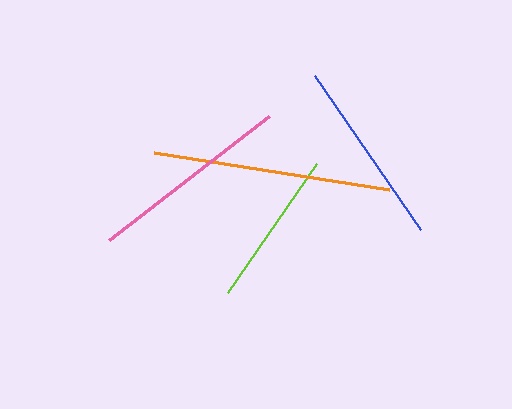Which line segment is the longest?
The orange line is the longest at approximately 238 pixels.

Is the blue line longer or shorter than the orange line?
The orange line is longer than the blue line.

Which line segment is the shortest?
The lime line is the shortest at approximately 157 pixels.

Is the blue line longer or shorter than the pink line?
The pink line is longer than the blue line.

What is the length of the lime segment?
The lime segment is approximately 157 pixels long.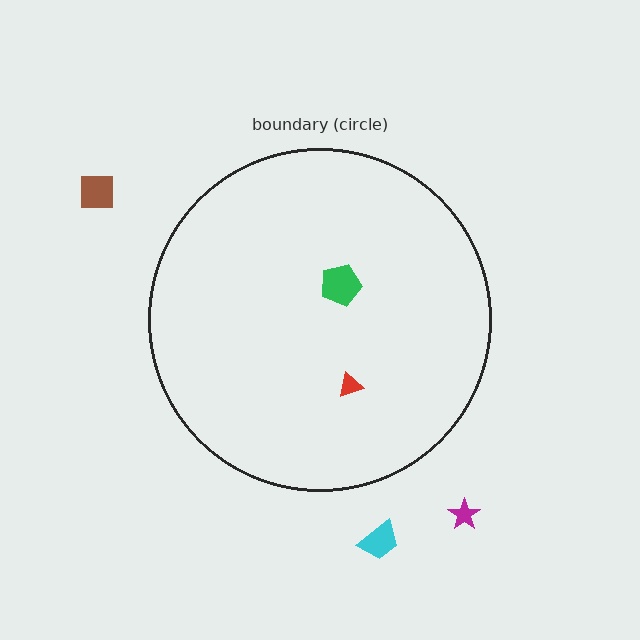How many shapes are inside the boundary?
2 inside, 3 outside.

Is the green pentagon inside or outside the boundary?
Inside.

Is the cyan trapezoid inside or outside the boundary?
Outside.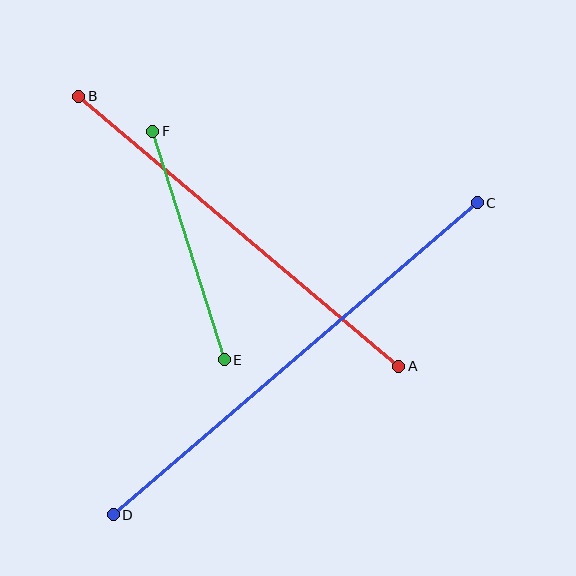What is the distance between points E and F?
The distance is approximately 240 pixels.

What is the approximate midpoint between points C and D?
The midpoint is at approximately (295, 359) pixels.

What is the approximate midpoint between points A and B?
The midpoint is at approximately (239, 231) pixels.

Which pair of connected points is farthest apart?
Points C and D are farthest apart.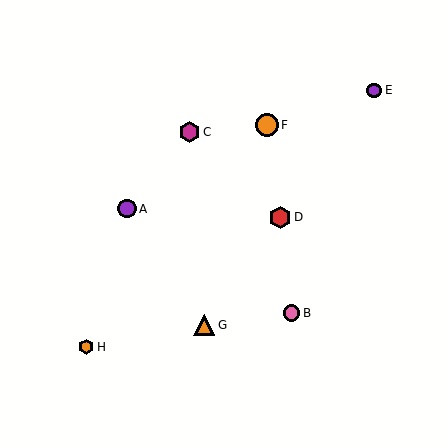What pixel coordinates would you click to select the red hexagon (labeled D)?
Click at (280, 217) to select the red hexagon D.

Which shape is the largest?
The orange circle (labeled F) is the largest.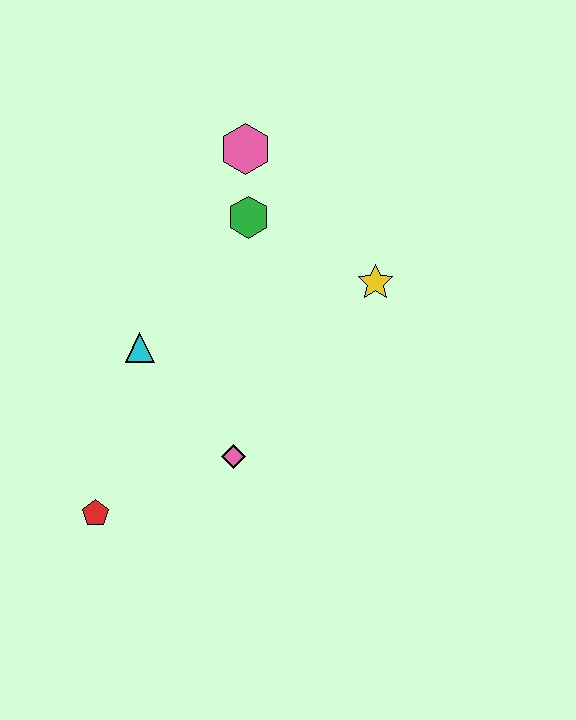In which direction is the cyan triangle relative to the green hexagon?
The cyan triangle is below the green hexagon.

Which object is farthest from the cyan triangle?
The yellow star is farthest from the cyan triangle.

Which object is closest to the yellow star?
The green hexagon is closest to the yellow star.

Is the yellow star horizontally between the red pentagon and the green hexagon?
No